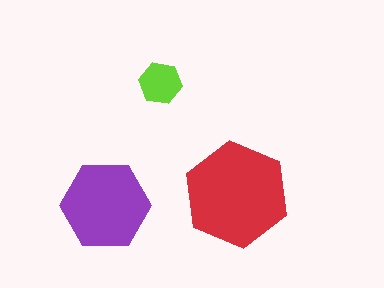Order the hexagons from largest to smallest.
the red one, the purple one, the lime one.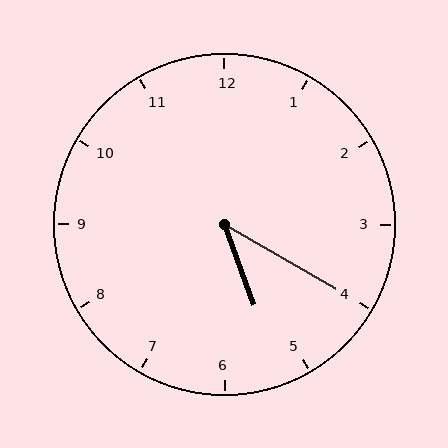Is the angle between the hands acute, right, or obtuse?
It is acute.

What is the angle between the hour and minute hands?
Approximately 40 degrees.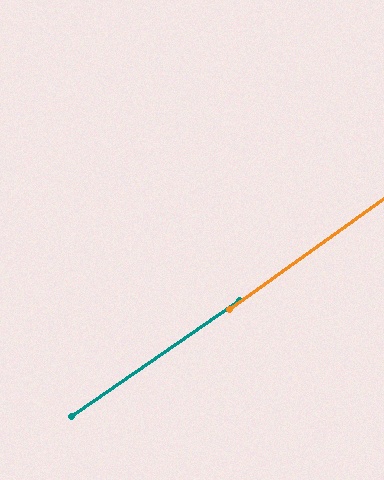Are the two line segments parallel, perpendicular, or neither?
Parallel — their directions differ by only 1.0°.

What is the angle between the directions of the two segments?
Approximately 1 degree.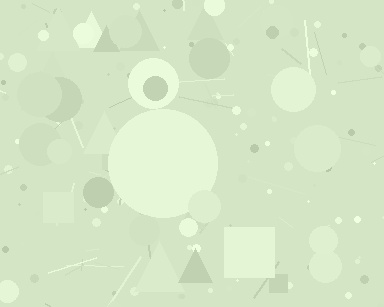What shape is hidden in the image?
A circle is hidden in the image.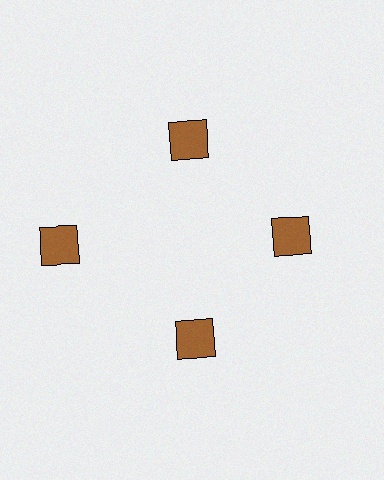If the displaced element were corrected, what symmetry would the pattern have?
It would have 4-fold rotational symmetry — the pattern would map onto itself every 90 degrees.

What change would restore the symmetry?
The symmetry would be restored by moving it inward, back onto the ring so that all 4 squares sit at equal angles and equal distance from the center.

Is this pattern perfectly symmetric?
No. The 4 brown squares are arranged in a ring, but one element near the 9 o'clock position is pushed outward from the center, breaking the 4-fold rotational symmetry.